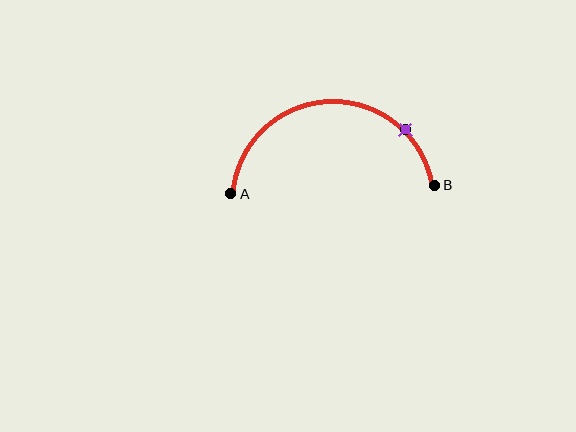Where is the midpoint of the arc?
The arc midpoint is the point on the curve farthest from the straight line joining A and B. It sits above that line.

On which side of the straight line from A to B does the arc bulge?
The arc bulges above the straight line connecting A and B.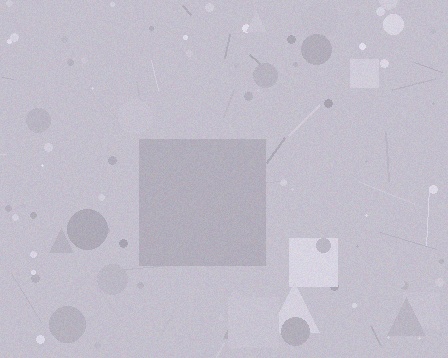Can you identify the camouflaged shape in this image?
The camouflaged shape is a square.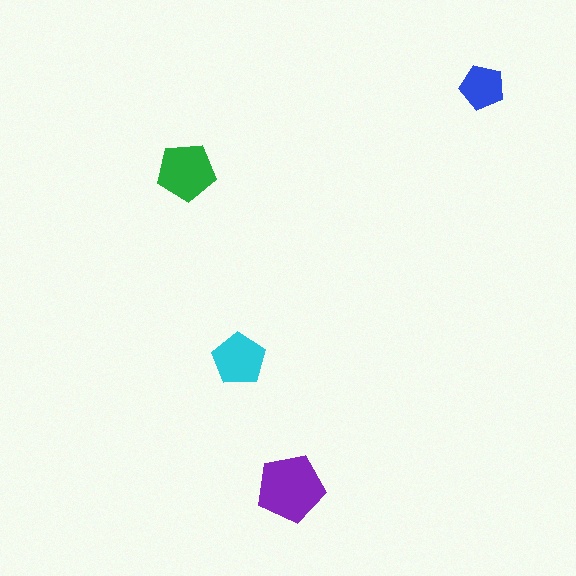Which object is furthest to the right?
The blue pentagon is rightmost.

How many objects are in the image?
There are 4 objects in the image.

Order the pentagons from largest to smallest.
the purple one, the green one, the cyan one, the blue one.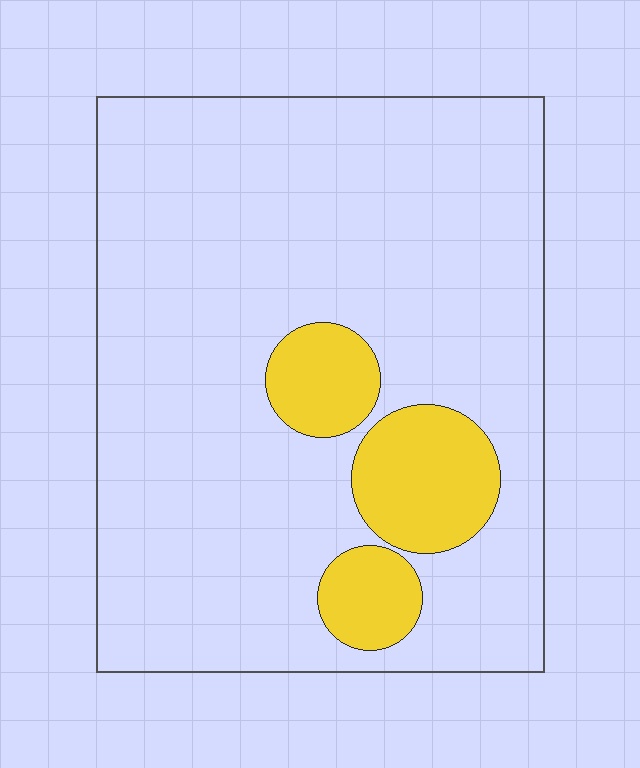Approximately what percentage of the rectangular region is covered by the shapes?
Approximately 15%.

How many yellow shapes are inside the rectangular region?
3.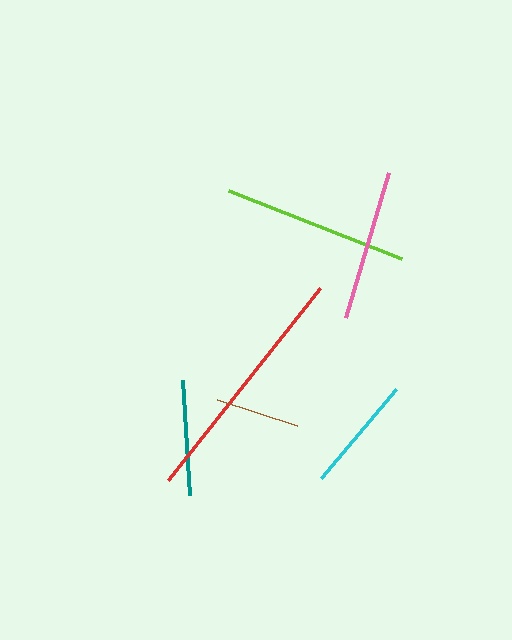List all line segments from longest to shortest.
From longest to shortest: red, lime, pink, cyan, teal, brown.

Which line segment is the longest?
The red line is the longest at approximately 244 pixels.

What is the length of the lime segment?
The lime segment is approximately 187 pixels long.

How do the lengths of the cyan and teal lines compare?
The cyan and teal lines are approximately the same length.